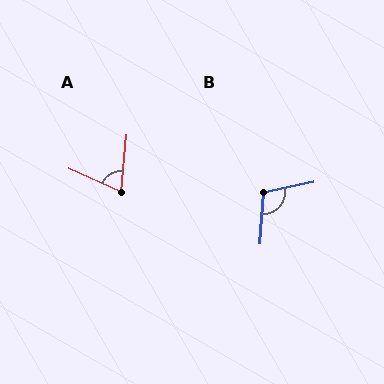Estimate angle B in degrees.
Approximately 105 degrees.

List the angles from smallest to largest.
A (71°), B (105°).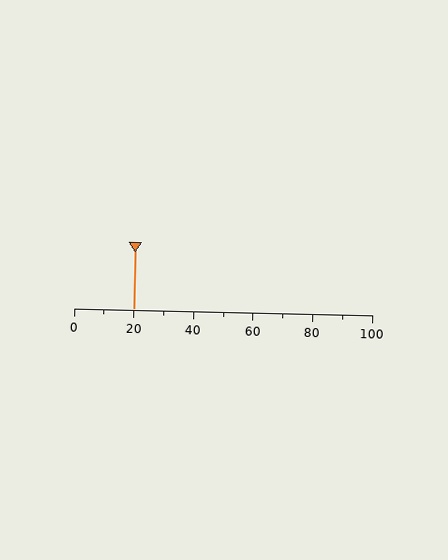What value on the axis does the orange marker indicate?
The marker indicates approximately 20.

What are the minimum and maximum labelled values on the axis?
The axis runs from 0 to 100.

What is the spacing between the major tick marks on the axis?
The major ticks are spaced 20 apart.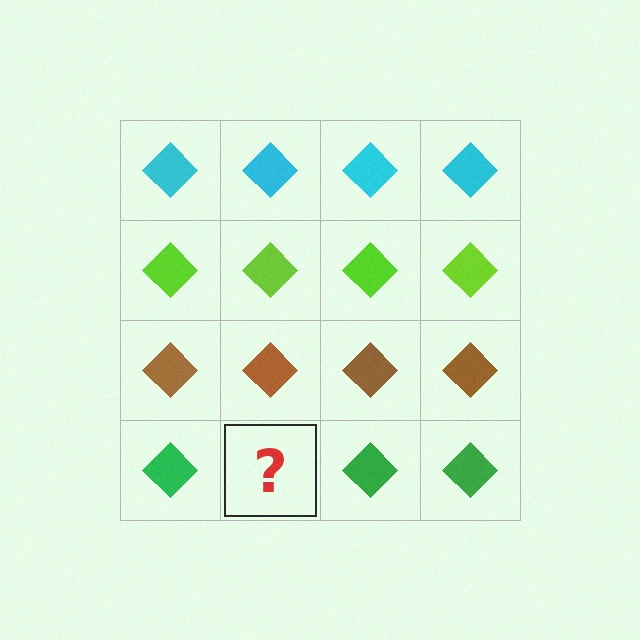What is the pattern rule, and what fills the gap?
The rule is that each row has a consistent color. The gap should be filled with a green diamond.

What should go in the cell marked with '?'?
The missing cell should contain a green diamond.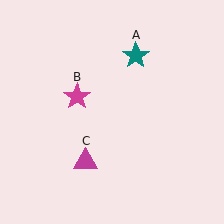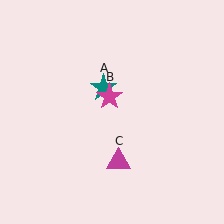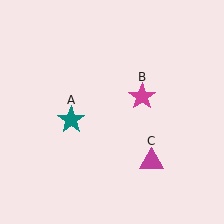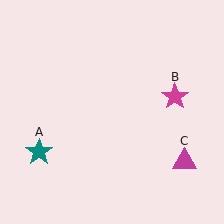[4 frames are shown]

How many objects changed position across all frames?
3 objects changed position: teal star (object A), magenta star (object B), magenta triangle (object C).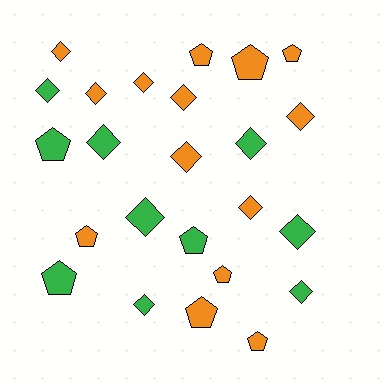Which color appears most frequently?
Orange, with 14 objects.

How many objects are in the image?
There are 24 objects.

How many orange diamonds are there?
There are 7 orange diamonds.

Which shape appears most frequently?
Diamond, with 14 objects.